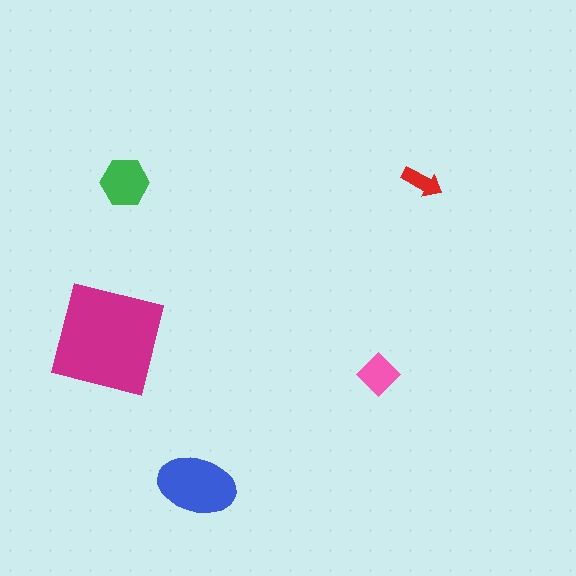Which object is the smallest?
The red arrow.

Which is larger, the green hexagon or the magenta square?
The magenta square.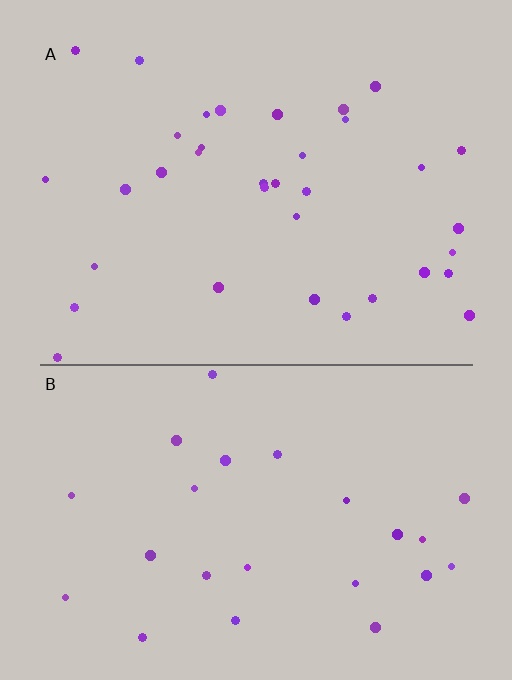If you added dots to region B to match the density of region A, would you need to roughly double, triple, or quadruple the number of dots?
Approximately double.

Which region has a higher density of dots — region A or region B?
A (the top).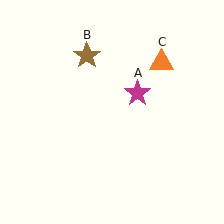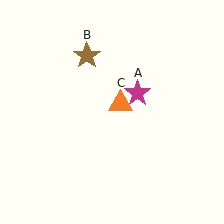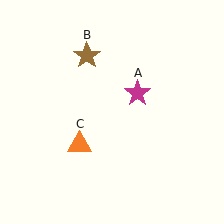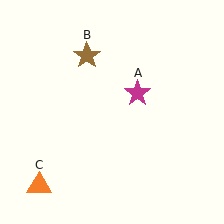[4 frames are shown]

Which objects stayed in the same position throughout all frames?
Magenta star (object A) and brown star (object B) remained stationary.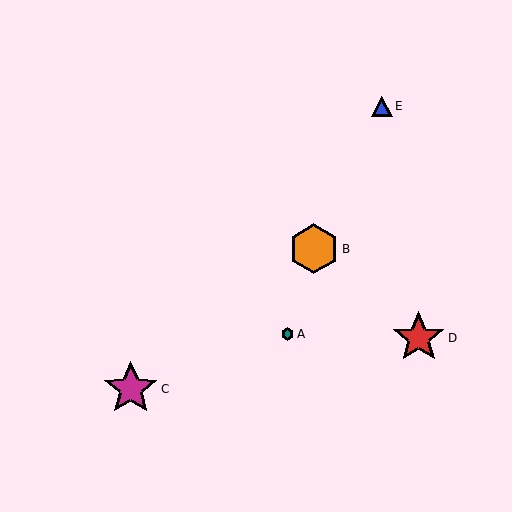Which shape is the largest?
The magenta star (labeled C) is the largest.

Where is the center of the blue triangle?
The center of the blue triangle is at (382, 106).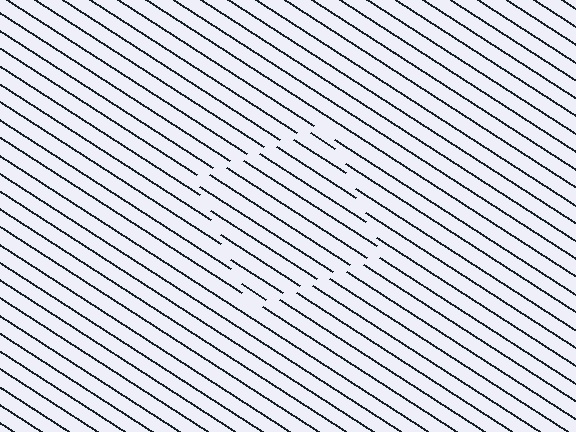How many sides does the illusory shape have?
4 sides — the line-ends trace a square.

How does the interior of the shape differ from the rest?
The interior of the shape contains the same grating, shifted by half a period — the contour is defined by the phase discontinuity where line-ends from the inner and outer gratings abut.